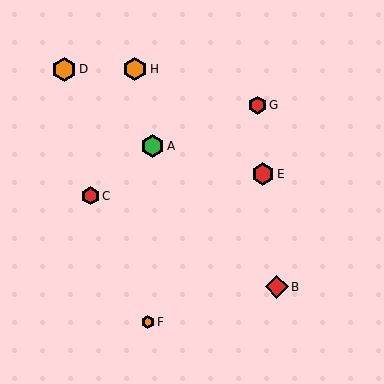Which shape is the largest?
The orange hexagon (labeled D) is the largest.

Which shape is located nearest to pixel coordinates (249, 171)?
The red hexagon (labeled E) at (263, 174) is nearest to that location.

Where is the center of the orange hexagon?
The center of the orange hexagon is at (64, 69).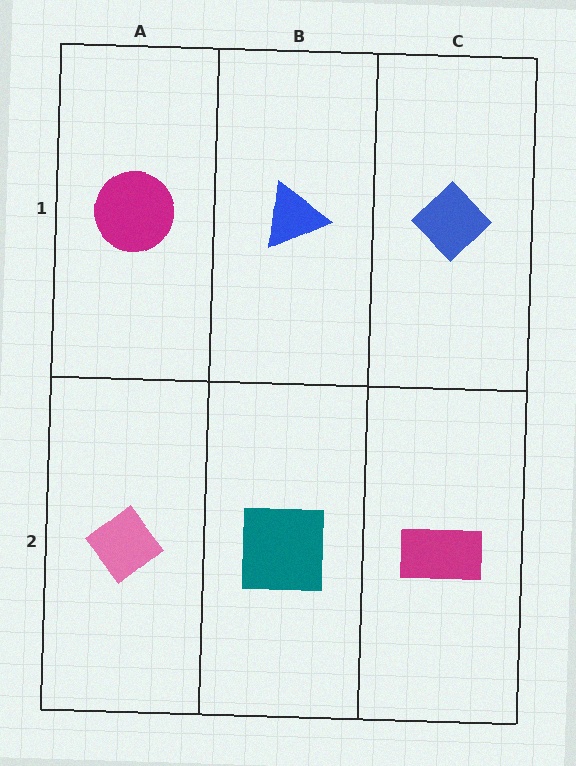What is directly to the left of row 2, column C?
A teal square.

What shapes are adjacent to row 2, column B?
A blue triangle (row 1, column B), a pink diamond (row 2, column A), a magenta rectangle (row 2, column C).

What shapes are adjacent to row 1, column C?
A magenta rectangle (row 2, column C), a blue triangle (row 1, column B).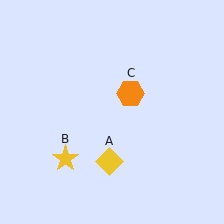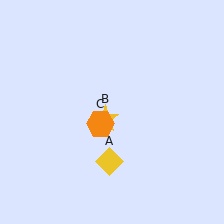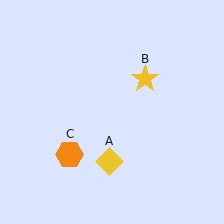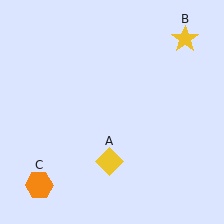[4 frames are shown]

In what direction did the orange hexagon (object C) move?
The orange hexagon (object C) moved down and to the left.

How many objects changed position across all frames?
2 objects changed position: yellow star (object B), orange hexagon (object C).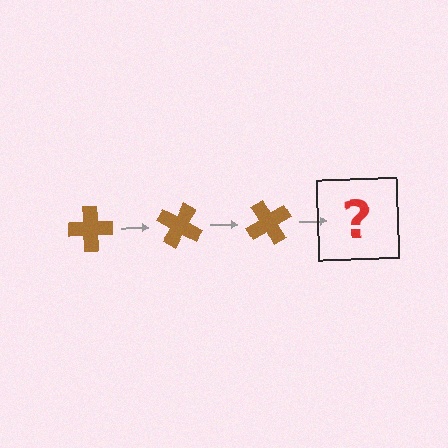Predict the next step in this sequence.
The next step is a brown cross rotated 90 degrees.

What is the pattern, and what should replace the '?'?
The pattern is that the cross rotates 30 degrees each step. The '?' should be a brown cross rotated 90 degrees.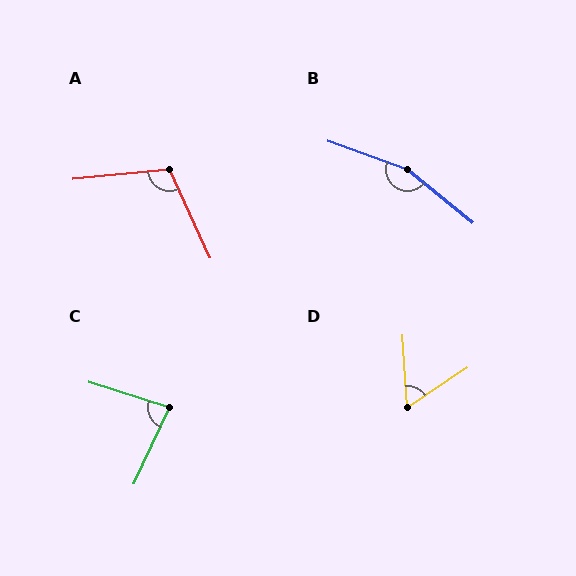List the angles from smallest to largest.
D (60°), C (83°), A (109°), B (160°).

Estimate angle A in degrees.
Approximately 109 degrees.